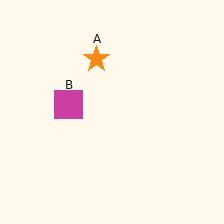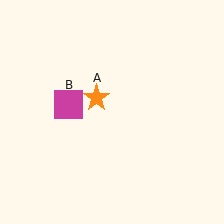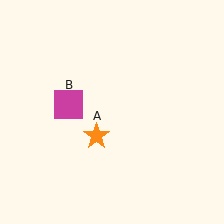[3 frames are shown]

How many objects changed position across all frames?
1 object changed position: orange star (object A).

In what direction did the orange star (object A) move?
The orange star (object A) moved down.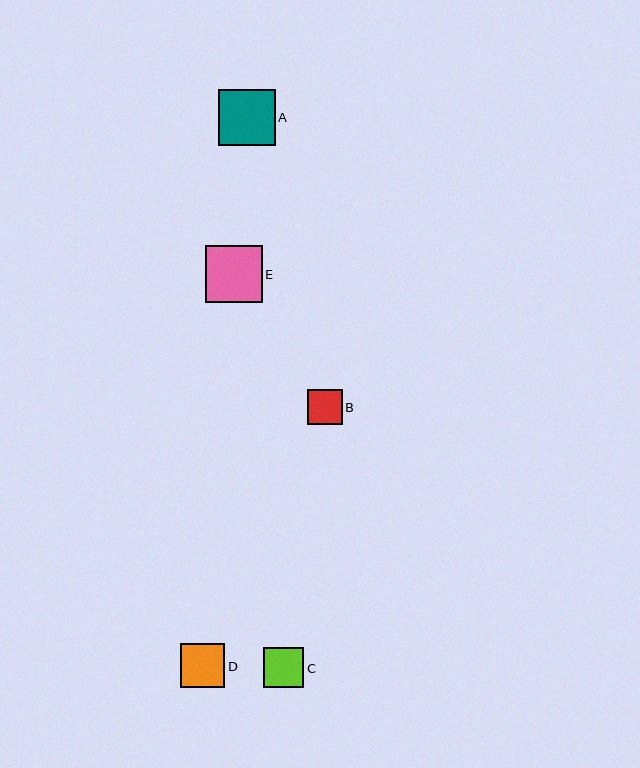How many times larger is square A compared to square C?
Square A is approximately 1.4 times the size of square C.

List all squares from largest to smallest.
From largest to smallest: E, A, D, C, B.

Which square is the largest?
Square E is the largest with a size of approximately 57 pixels.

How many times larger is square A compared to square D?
Square A is approximately 1.3 times the size of square D.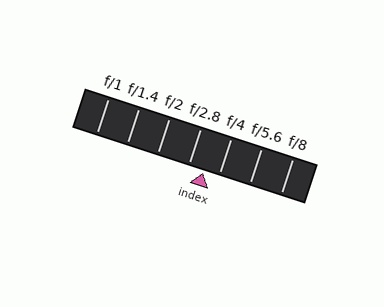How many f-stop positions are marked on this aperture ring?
There are 7 f-stop positions marked.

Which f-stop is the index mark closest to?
The index mark is closest to f/4.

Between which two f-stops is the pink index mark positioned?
The index mark is between f/2.8 and f/4.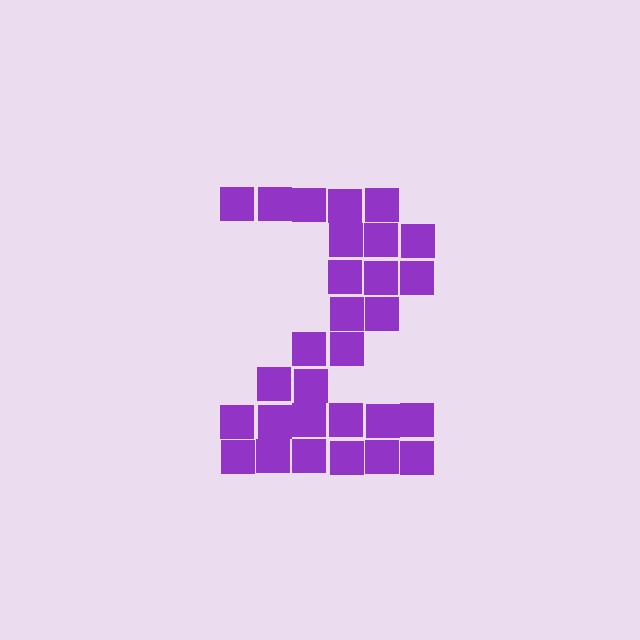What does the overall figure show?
The overall figure shows the digit 2.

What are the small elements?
The small elements are squares.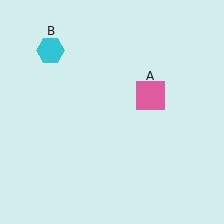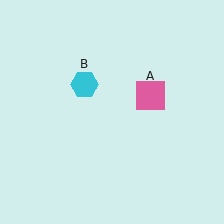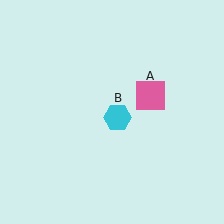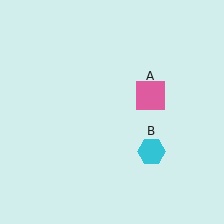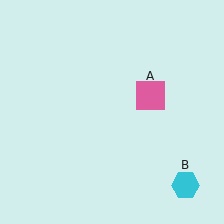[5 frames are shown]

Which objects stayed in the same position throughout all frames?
Pink square (object A) remained stationary.